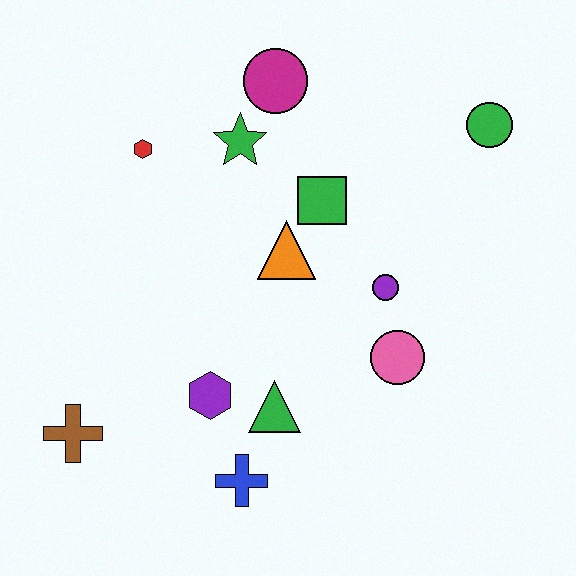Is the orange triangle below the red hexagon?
Yes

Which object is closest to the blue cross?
The green triangle is closest to the blue cross.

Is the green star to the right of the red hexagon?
Yes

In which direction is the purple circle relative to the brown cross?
The purple circle is to the right of the brown cross.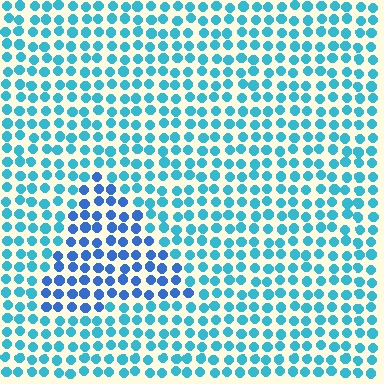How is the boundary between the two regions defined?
The boundary is defined purely by a slight shift in hue (about 30 degrees). Spacing, size, and orientation are identical on both sides.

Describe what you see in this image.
The image is filled with small cyan elements in a uniform arrangement. A triangle-shaped region is visible where the elements are tinted to a slightly different hue, forming a subtle color boundary.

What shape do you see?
I see a triangle.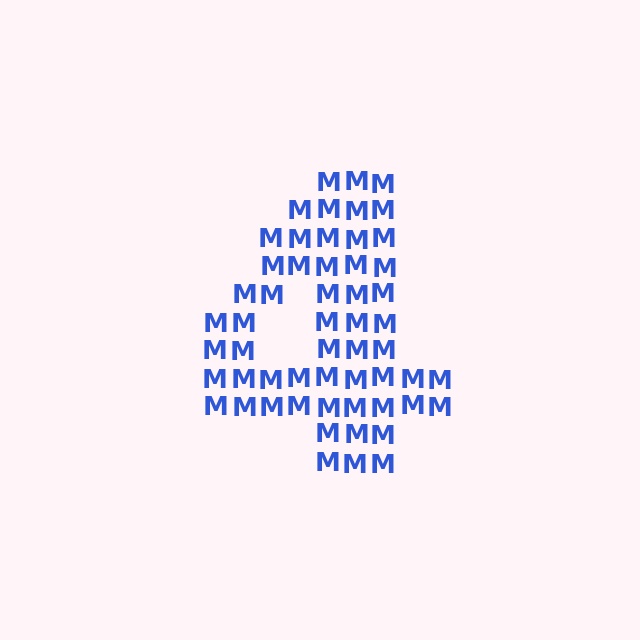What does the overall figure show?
The overall figure shows the digit 4.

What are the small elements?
The small elements are letter M's.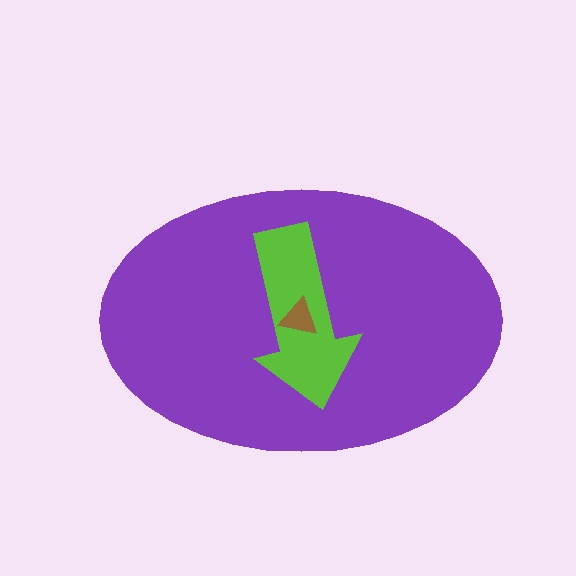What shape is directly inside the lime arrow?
The brown triangle.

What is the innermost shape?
The brown triangle.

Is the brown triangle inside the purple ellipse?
Yes.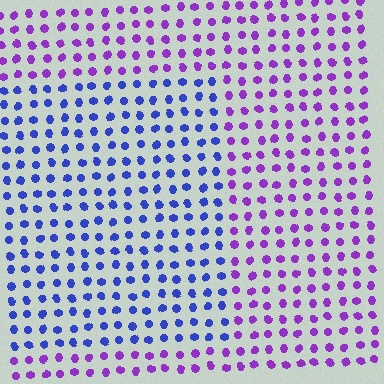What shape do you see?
I see a rectangle.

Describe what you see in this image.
The image is filled with small purple elements in a uniform arrangement. A rectangle-shaped region is visible where the elements are tinted to a slightly different hue, forming a subtle color boundary.